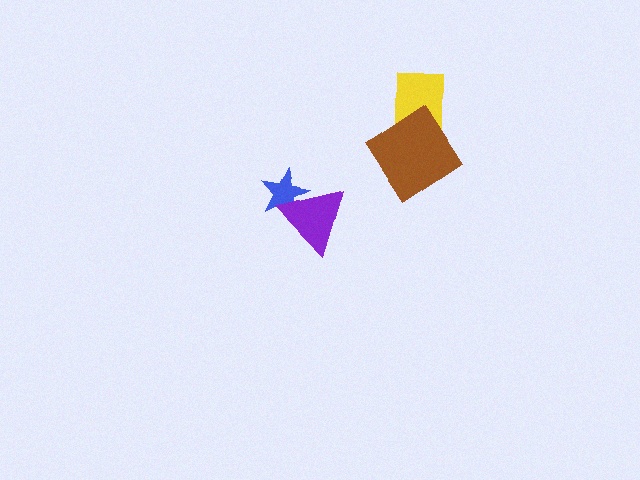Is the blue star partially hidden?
Yes, it is partially covered by another shape.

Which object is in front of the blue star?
The purple triangle is in front of the blue star.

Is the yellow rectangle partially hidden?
Yes, it is partially covered by another shape.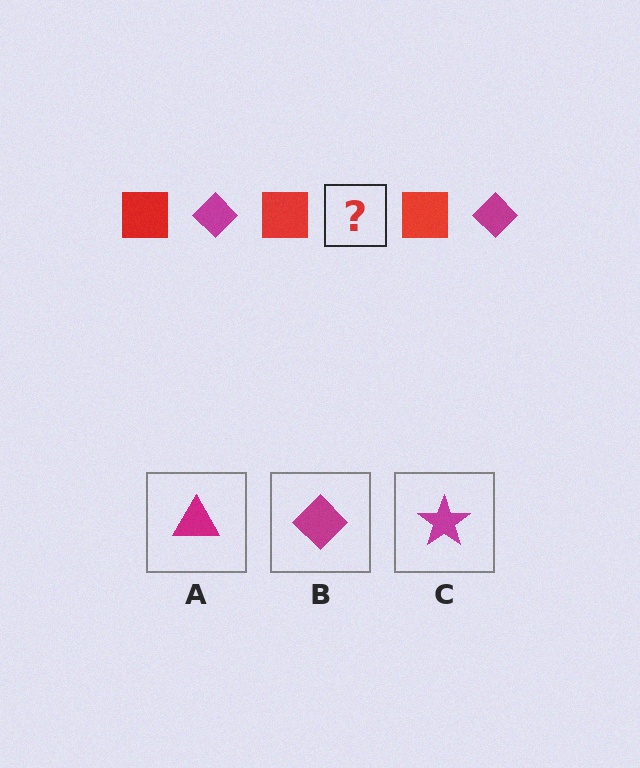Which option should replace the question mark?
Option B.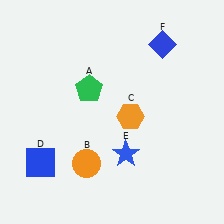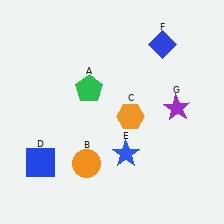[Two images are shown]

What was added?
A purple star (G) was added in Image 2.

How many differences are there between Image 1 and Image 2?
There is 1 difference between the two images.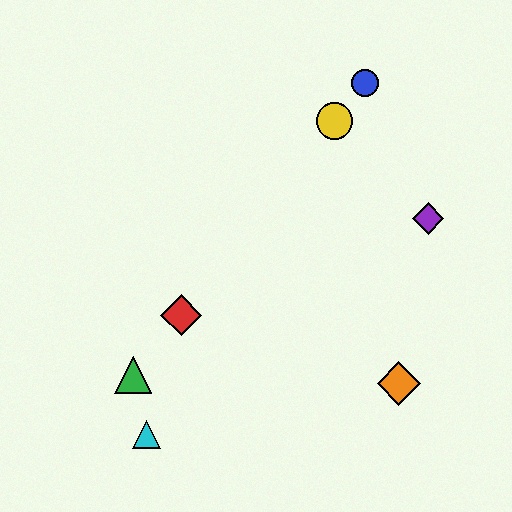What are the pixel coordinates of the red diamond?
The red diamond is at (181, 315).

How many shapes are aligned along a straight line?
4 shapes (the red diamond, the blue circle, the green triangle, the yellow circle) are aligned along a straight line.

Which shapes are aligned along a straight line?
The red diamond, the blue circle, the green triangle, the yellow circle are aligned along a straight line.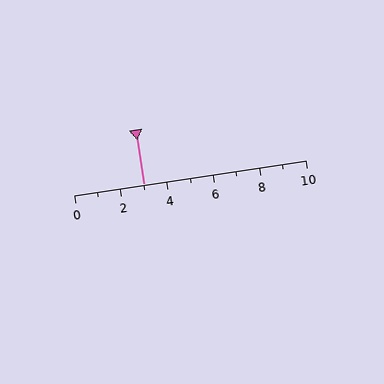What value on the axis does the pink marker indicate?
The marker indicates approximately 3.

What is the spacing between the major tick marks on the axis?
The major ticks are spaced 2 apart.